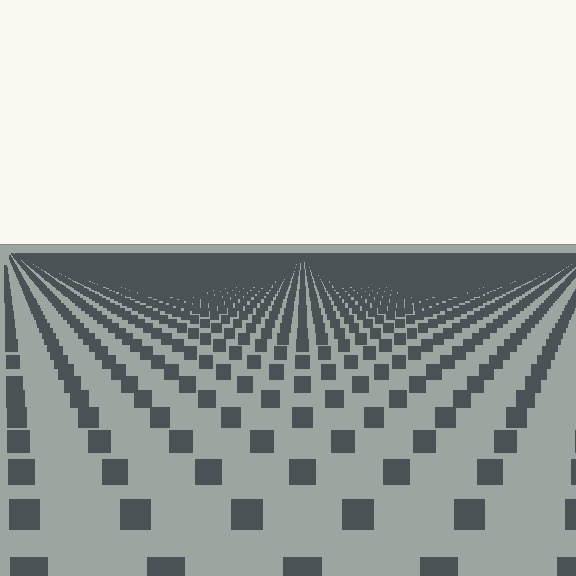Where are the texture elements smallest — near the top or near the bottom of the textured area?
Near the top.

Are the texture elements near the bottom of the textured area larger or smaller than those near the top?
Larger. Near the bottom, elements are closer to the viewer and appear at a bigger on-screen size.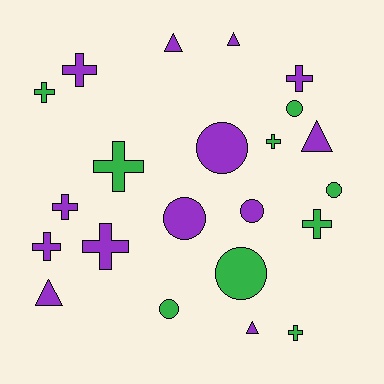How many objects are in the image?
There are 22 objects.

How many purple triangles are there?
There are 5 purple triangles.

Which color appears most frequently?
Purple, with 13 objects.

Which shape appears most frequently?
Cross, with 10 objects.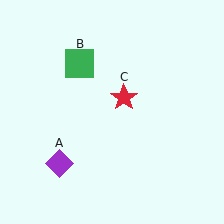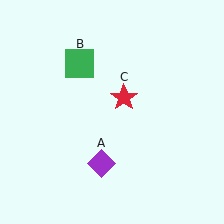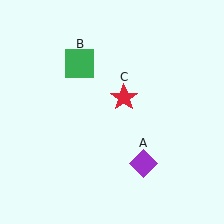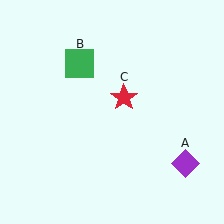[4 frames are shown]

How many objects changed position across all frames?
1 object changed position: purple diamond (object A).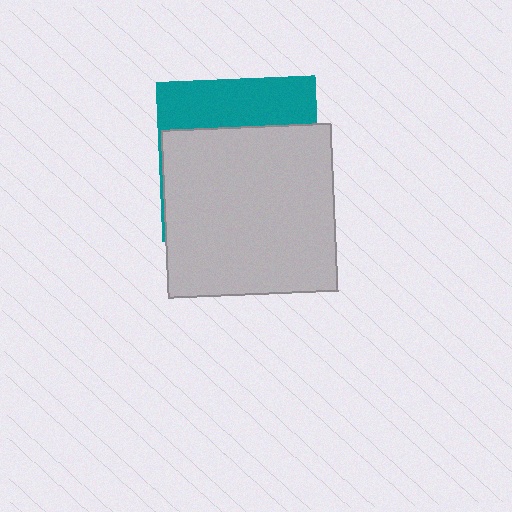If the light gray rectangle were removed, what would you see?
You would see the complete teal square.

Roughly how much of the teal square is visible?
A small part of it is visible (roughly 31%).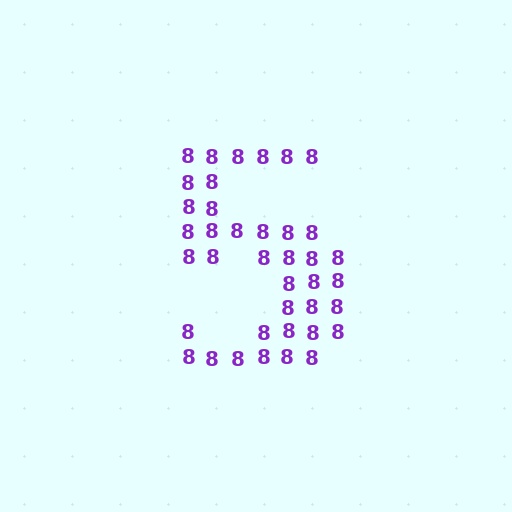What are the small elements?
The small elements are digit 8's.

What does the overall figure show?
The overall figure shows the digit 5.